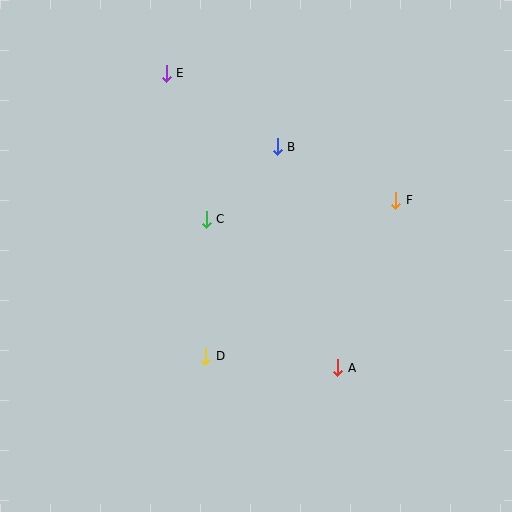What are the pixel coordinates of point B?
Point B is at (277, 147).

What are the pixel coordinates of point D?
Point D is at (206, 356).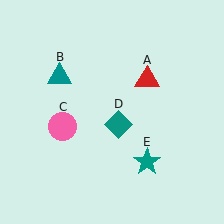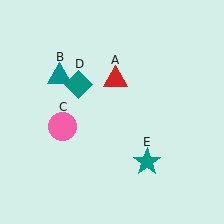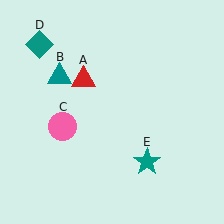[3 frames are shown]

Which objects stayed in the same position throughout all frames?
Teal triangle (object B) and pink circle (object C) and teal star (object E) remained stationary.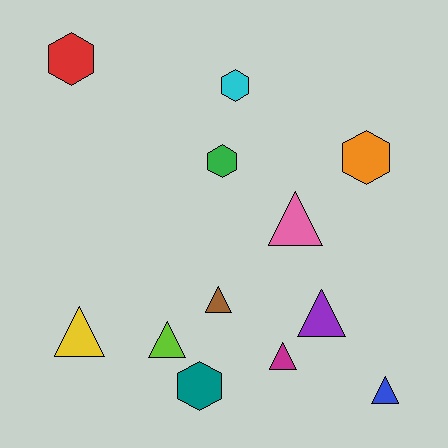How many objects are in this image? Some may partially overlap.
There are 12 objects.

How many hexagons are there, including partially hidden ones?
There are 5 hexagons.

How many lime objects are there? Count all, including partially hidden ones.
There is 1 lime object.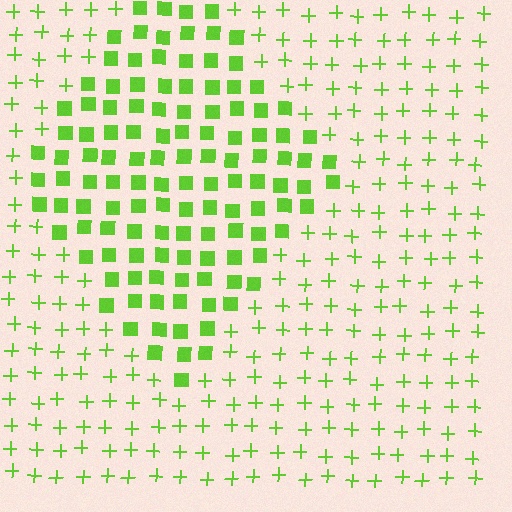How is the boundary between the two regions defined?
The boundary is defined by a change in element shape: squares inside vs. plus signs outside. All elements share the same color and spacing.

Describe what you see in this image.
The image is filled with small lime elements arranged in a uniform grid. A diamond-shaped region contains squares, while the surrounding area contains plus signs. The boundary is defined purely by the change in element shape.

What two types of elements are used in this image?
The image uses squares inside the diamond region and plus signs outside it.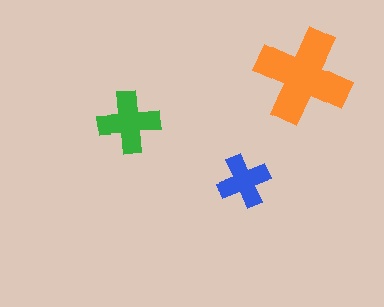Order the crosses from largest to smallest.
the orange one, the green one, the blue one.